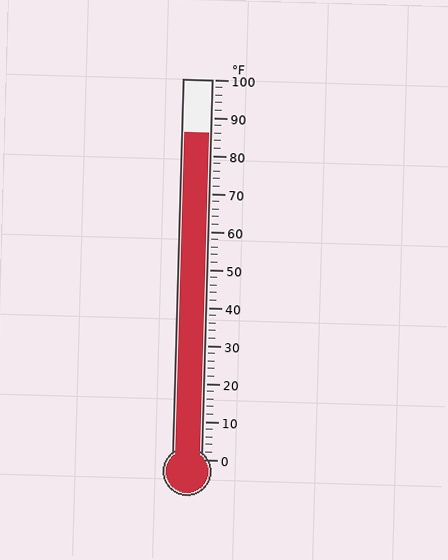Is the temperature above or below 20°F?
The temperature is above 20°F.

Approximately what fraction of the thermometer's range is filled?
The thermometer is filled to approximately 85% of its range.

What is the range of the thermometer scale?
The thermometer scale ranges from 0°F to 100°F.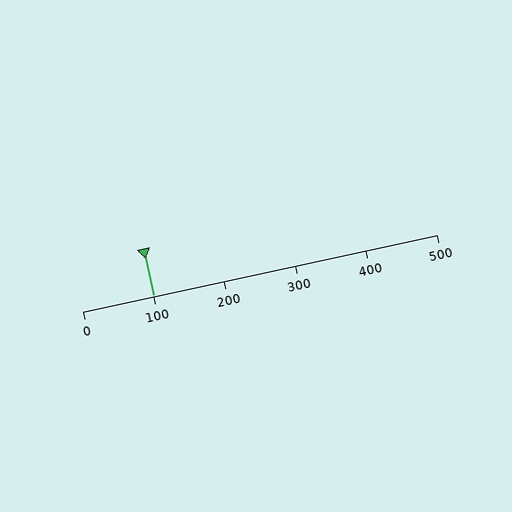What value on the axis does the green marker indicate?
The marker indicates approximately 100.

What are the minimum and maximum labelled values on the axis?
The axis runs from 0 to 500.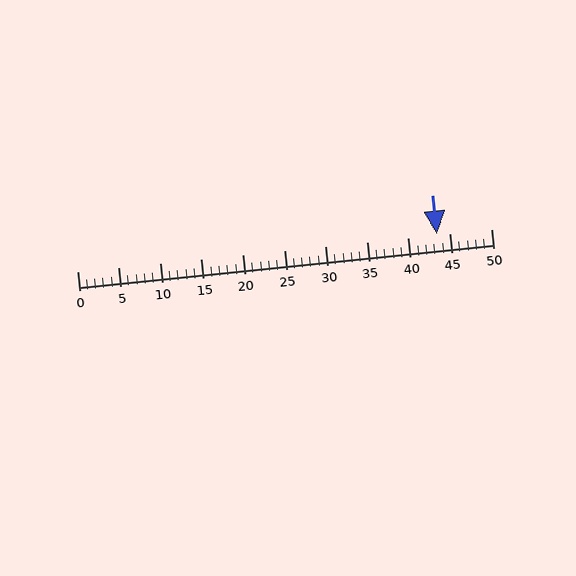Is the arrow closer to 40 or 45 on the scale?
The arrow is closer to 45.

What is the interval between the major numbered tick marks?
The major tick marks are spaced 5 units apart.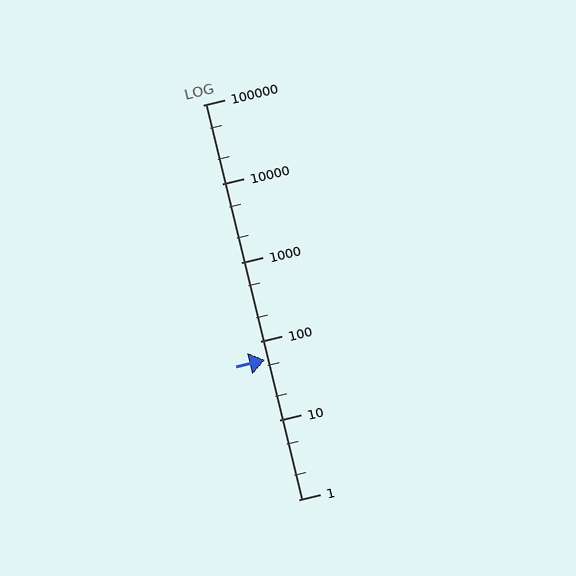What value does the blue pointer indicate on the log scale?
The pointer indicates approximately 58.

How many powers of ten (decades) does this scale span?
The scale spans 5 decades, from 1 to 100000.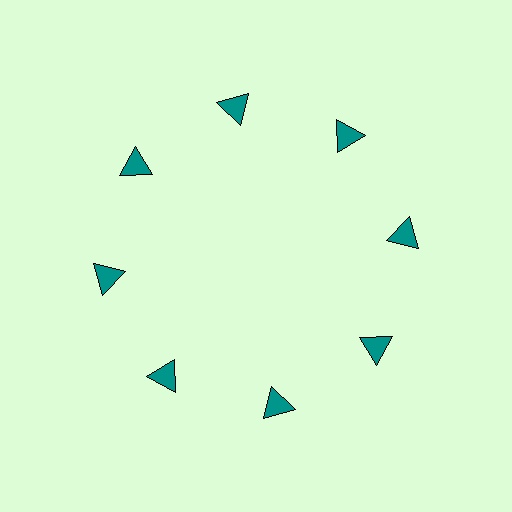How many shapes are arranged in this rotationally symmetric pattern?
There are 8 shapes, arranged in 8 groups of 1.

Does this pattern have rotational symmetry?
Yes, this pattern has 8-fold rotational symmetry. It looks the same after rotating 45 degrees around the center.